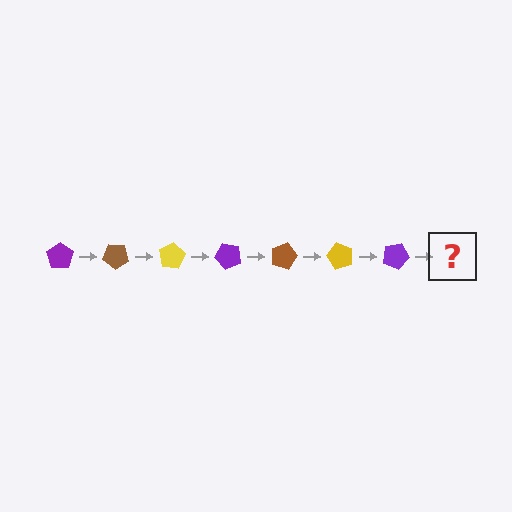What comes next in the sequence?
The next element should be a brown pentagon, rotated 280 degrees from the start.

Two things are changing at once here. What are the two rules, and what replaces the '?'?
The two rules are that it rotates 40 degrees each step and the color cycles through purple, brown, and yellow. The '?' should be a brown pentagon, rotated 280 degrees from the start.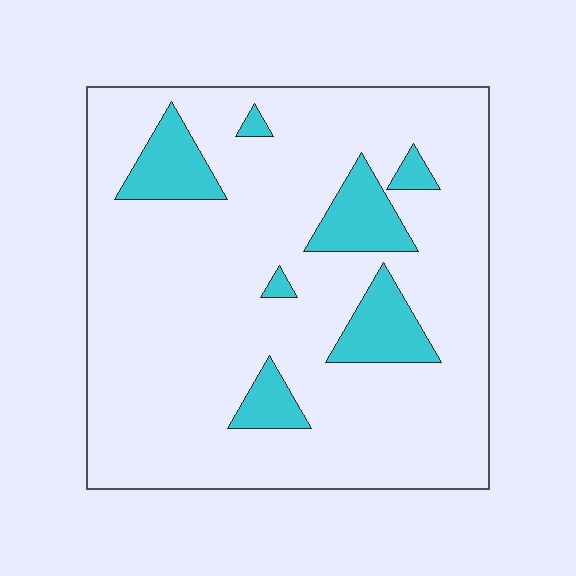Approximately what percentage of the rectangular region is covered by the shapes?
Approximately 15%.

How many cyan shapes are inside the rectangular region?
7.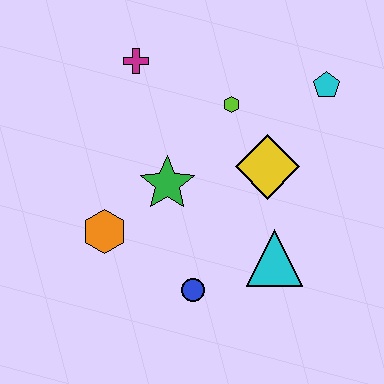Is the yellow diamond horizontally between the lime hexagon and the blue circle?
No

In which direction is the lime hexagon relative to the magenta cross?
The lime hexagon is to the right of the magenta cross.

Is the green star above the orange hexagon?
Yes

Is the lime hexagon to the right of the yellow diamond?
No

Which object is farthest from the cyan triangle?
The magenta cross is farthest from the cyan triangle.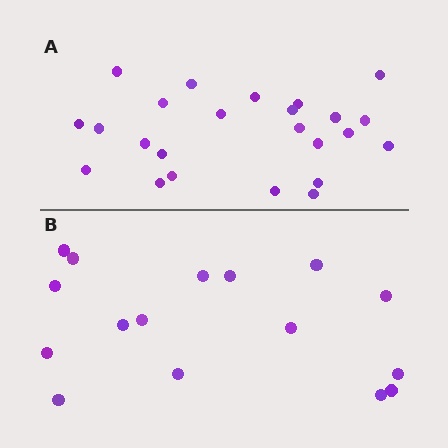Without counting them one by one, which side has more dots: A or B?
Region A (the top region) has more dots.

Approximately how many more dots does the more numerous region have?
Region A has roughly 8 or so more dots than region B.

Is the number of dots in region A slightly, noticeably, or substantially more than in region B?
Region A has substantially more. The ratio is roughly 1.5 to 1.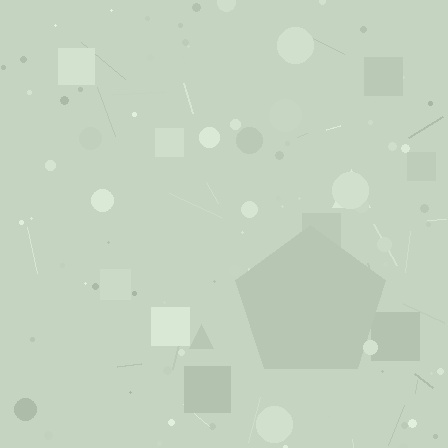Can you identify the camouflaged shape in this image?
The camouflaged shape is a pentagon.